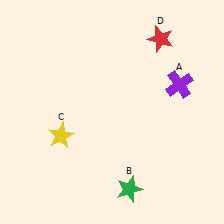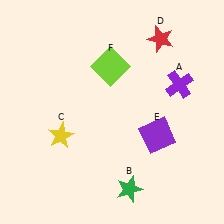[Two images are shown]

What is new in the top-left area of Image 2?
A lime square (F) was added in the top-left area of Image 2.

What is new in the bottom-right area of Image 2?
A purple square (E) was added in the bottom-right area of Image 2.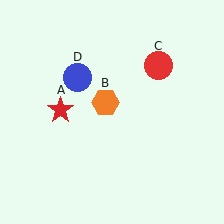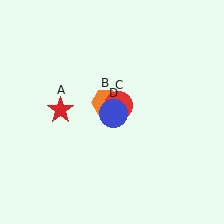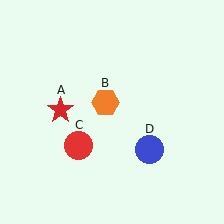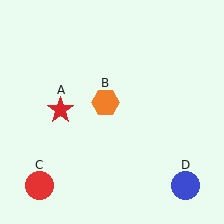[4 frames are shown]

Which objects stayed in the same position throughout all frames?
Red star (object A) and orange hexagon (object B) remained stationary.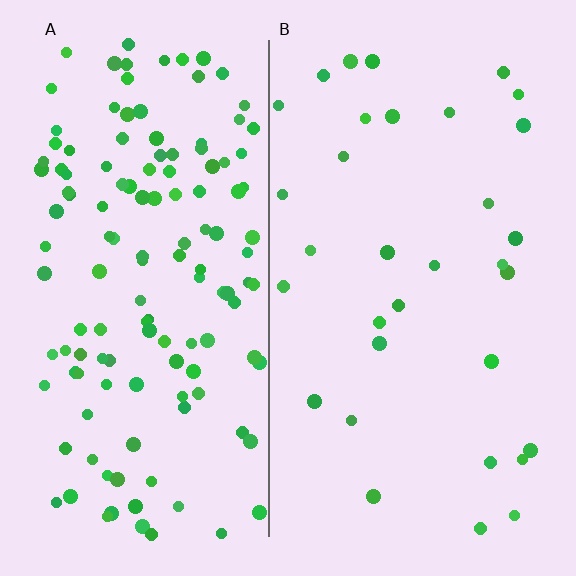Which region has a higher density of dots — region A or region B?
A (the left).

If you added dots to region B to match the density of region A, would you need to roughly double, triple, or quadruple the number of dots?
Approximately quadruple.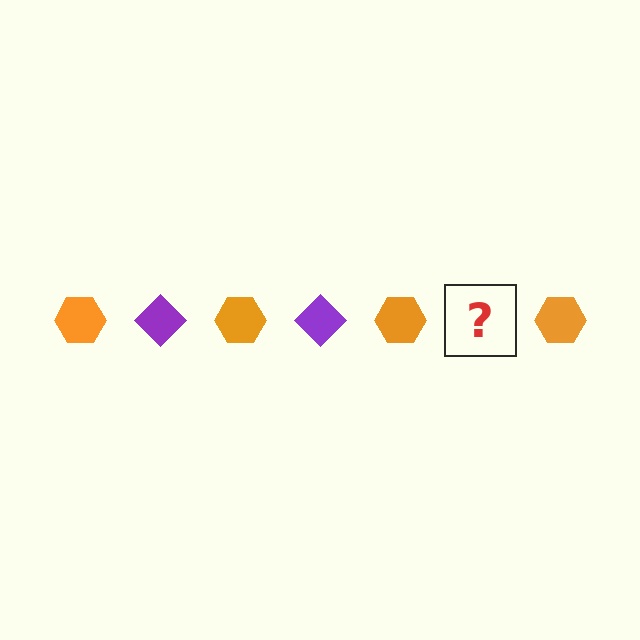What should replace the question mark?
The question mark should be replaced with a purple diamond.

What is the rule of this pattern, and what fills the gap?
The rule is that the pattern alternates between orange hexagon and purple diamond. The gap should be filled with a purple diamond.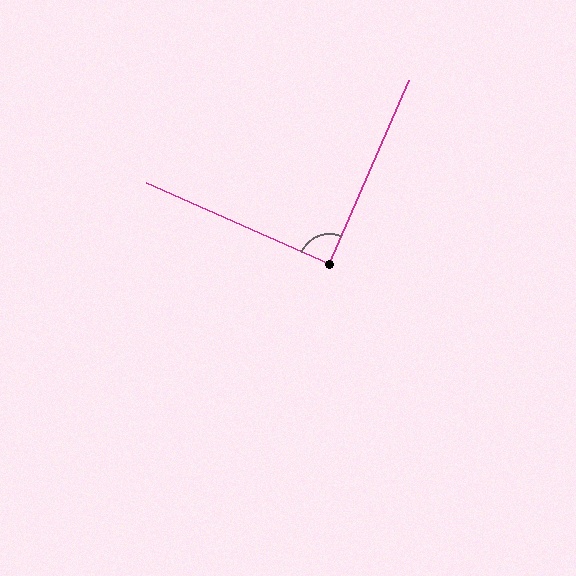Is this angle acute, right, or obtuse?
It is approximately a right angle.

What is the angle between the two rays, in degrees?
Approximately 90 degrees.